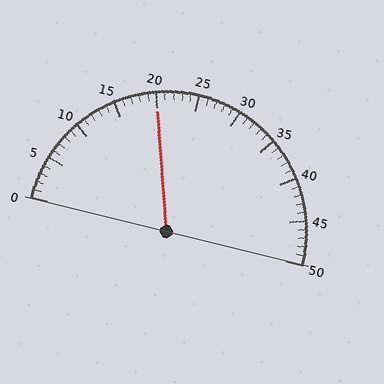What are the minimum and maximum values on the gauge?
The gauge ranges from 0 to 50.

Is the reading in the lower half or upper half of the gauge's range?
The reading is in the lower half of the range (0 to 50).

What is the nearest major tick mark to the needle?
The nearest major tick mark is 20.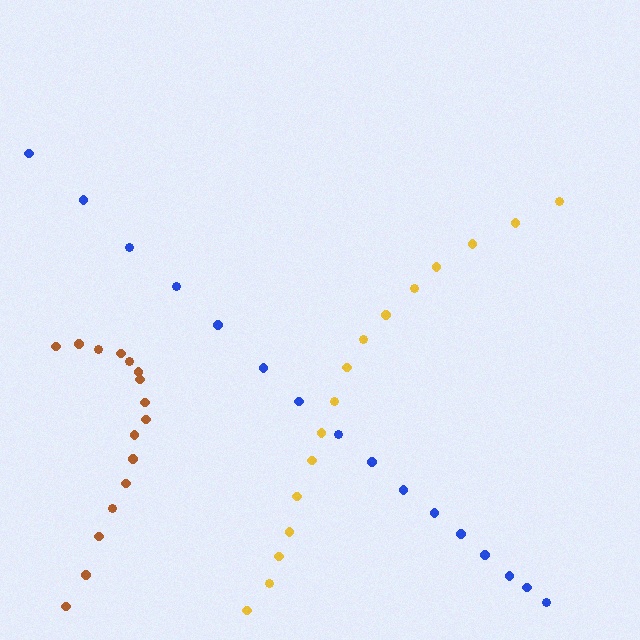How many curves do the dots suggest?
There are 3 distinct paths.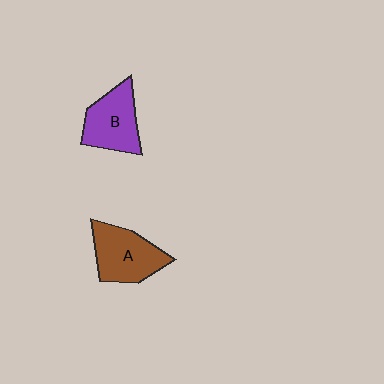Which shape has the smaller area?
Shape B (purple).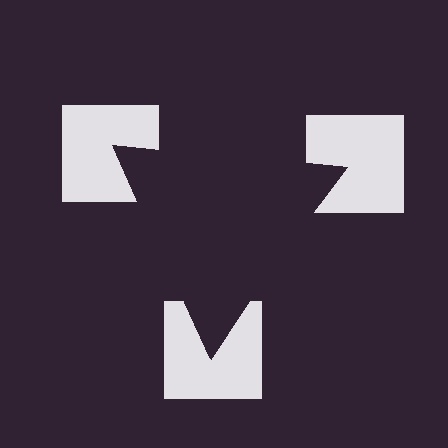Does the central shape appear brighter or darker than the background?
It typically appears slightly darker than the background, even though no actual brightness change is drawn.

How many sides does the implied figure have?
3 sides.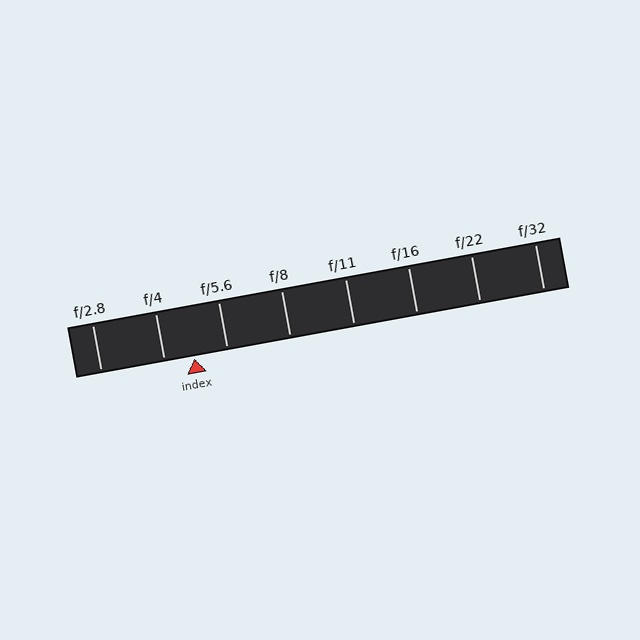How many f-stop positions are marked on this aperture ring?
There are 8 f-stop positions marked.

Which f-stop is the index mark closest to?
The index mark is closest to f/4.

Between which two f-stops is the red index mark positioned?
The index mark is between f/4 and f/5.6.